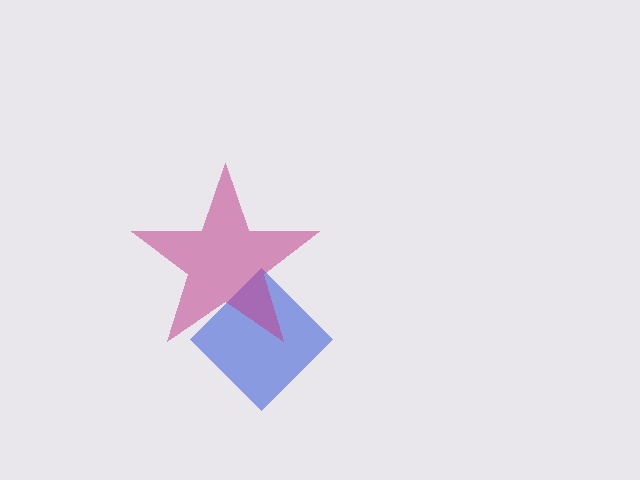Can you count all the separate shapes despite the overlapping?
Yes, there are 2 separate shapes.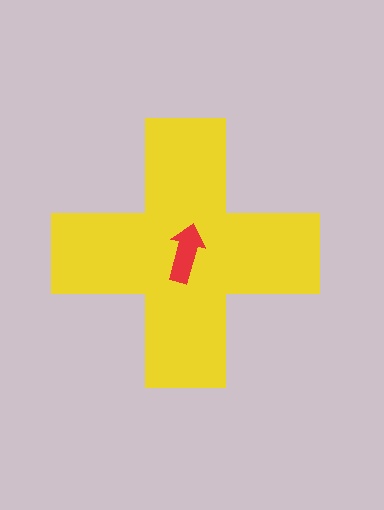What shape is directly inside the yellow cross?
The red arrow.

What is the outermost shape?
The yellow cross.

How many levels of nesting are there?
2.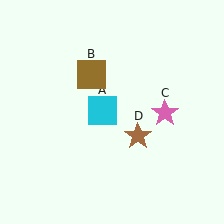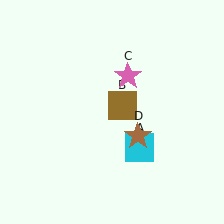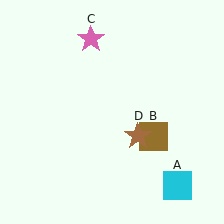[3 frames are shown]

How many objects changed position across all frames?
3 objects changed position: cyan square (object A), brown square (object B), pink star (object C).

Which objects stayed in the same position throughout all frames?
Brown star (object D) remained stationary.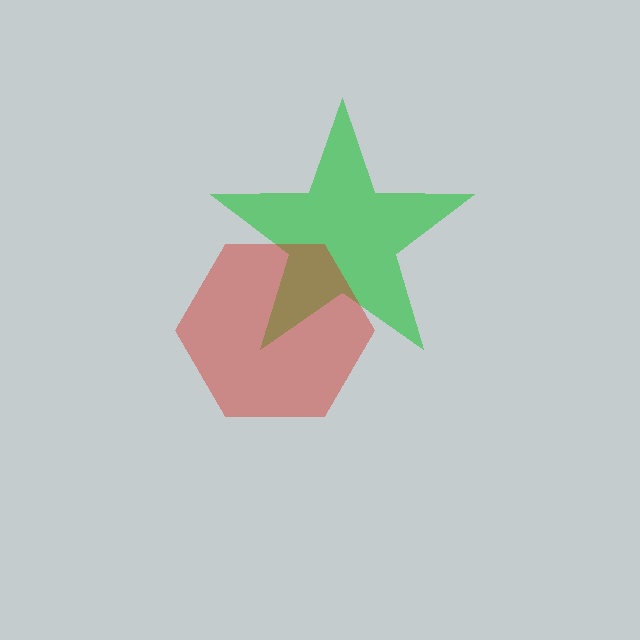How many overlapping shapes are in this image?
There are 2 overlapping shapes in the image.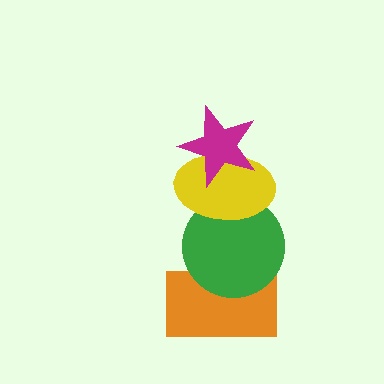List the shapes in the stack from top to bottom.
From top to bottom: the magenta star, the yellow ellipse, the green circle, the orange rectangle.